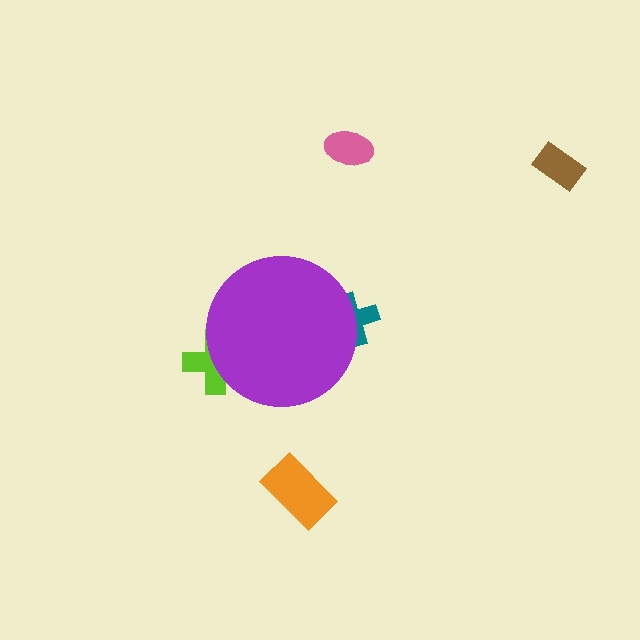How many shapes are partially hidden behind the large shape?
2 shapes are partially hidden.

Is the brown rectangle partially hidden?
No, the brown rectangle is fully visible.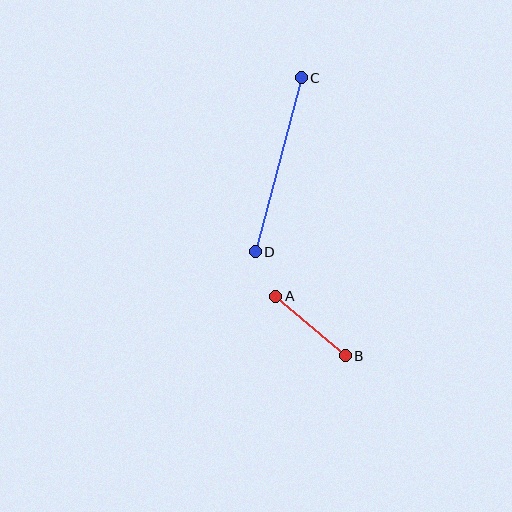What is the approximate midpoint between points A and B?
The midpoint is at approximately (311, 326) pixels.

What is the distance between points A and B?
The distance is approximately 92 pixels.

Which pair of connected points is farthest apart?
Points C and D are farthest apart.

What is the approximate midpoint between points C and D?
The midpoint is at approximately (278, 165) pixels.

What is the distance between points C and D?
The distance is approximately 180 pixels.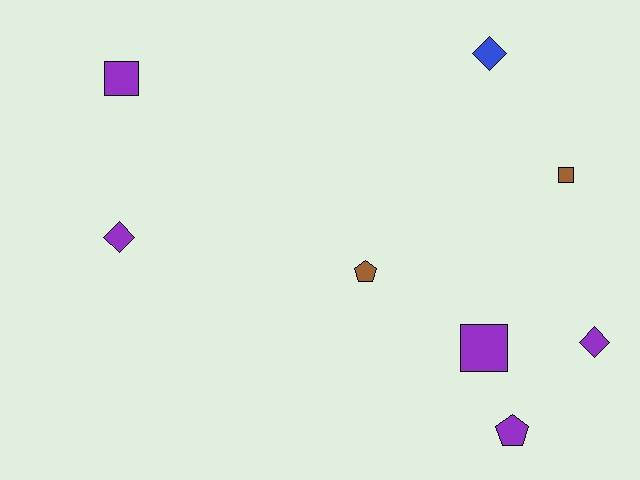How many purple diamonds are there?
There are 2 purple diamonds.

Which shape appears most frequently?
Square, with 3 objects.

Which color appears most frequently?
Purple, with 5 objects.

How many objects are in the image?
There are 8 objects.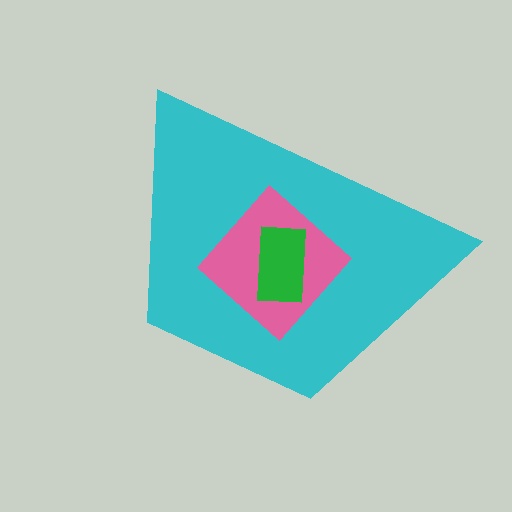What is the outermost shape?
The cyan trapezoid.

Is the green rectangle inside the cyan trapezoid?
Yes.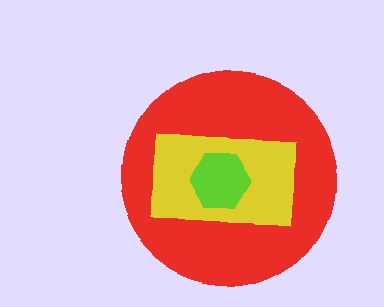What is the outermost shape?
The red circle.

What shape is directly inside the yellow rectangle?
The lime hexagon.